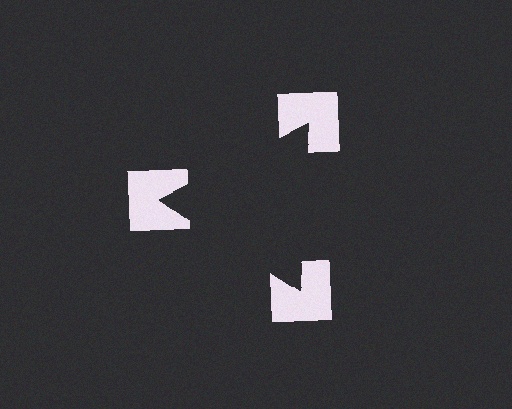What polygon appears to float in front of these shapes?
An illusory triangle — its edges are inferred from the aligned wedge cuts in the notched squares, not physically drawn.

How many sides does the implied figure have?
3 sides.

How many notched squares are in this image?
There are 3 — one at each vertex of the illusory triangle.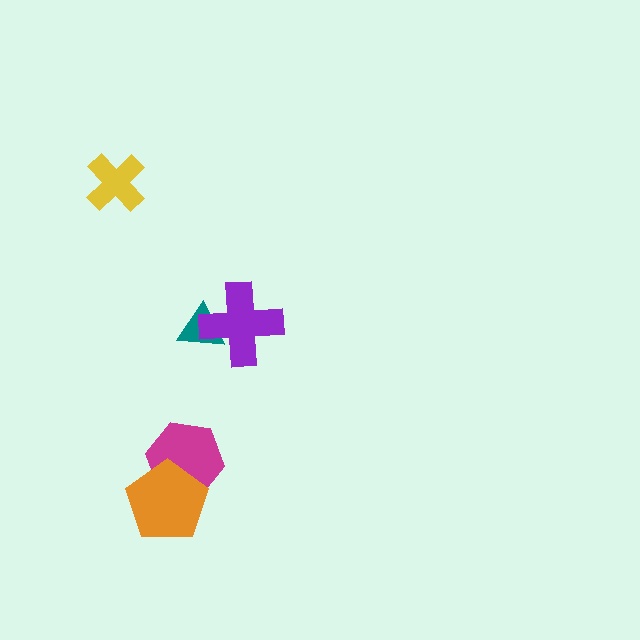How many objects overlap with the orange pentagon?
1 object overlaps with the orange pentagon.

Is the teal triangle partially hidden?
Yes, it is partially covered by another shape.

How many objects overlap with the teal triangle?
1 object overlaps with the teal triangle.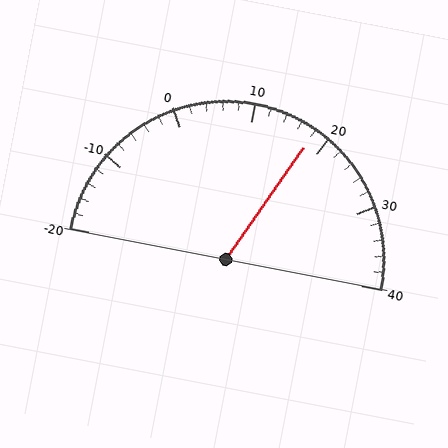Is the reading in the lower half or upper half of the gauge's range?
The reading is in the upper half of the range (-20 to 40).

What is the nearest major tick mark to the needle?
The nearest major tick mark is 20.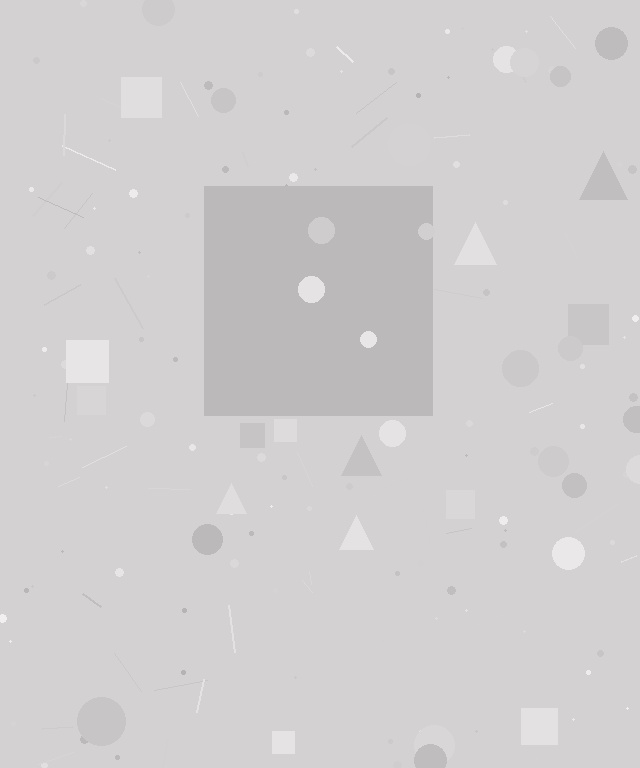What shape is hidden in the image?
A square is hidden in the image.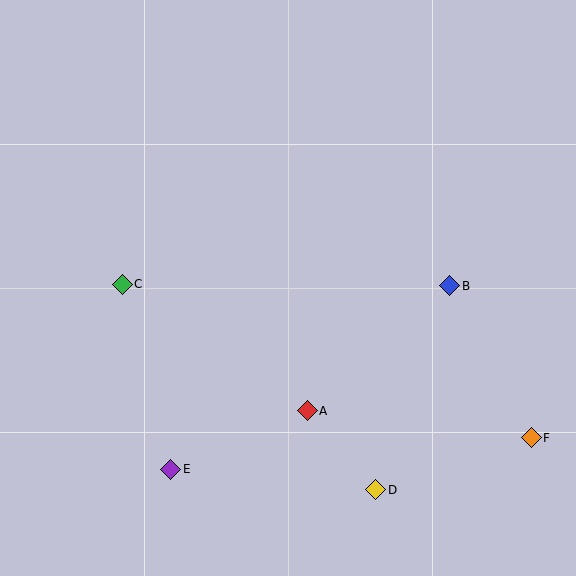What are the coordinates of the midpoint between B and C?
The midpoint between B and C is at (286, 285).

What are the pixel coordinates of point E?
Point E is at (171, 469).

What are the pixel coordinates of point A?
Point A is at (307, 411).